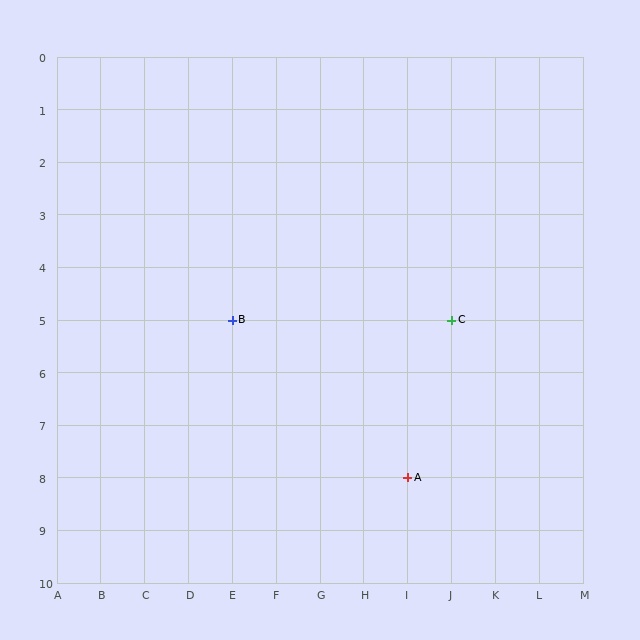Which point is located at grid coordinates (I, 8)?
Point A is at (I, 8).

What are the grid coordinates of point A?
Point A is at grid coordinates (I, 8).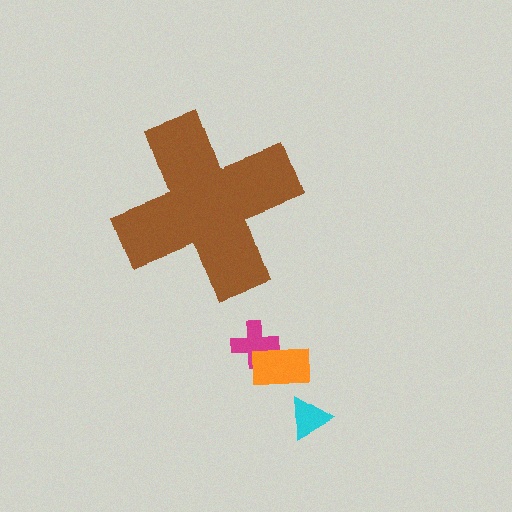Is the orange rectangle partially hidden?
No, the orange rectangle is fully visible.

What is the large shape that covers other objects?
A brown cross.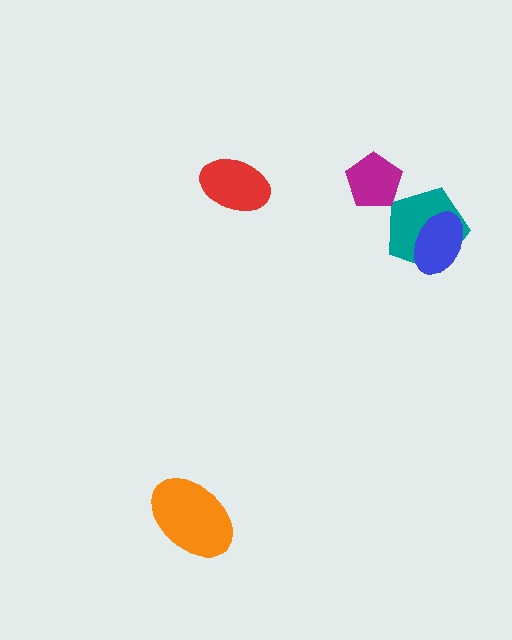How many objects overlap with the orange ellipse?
0 objects overlap with the orange ellipse.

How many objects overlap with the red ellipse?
0 objects overlap with the red ellipse.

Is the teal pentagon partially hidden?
Yes, it is partially covered by another shape.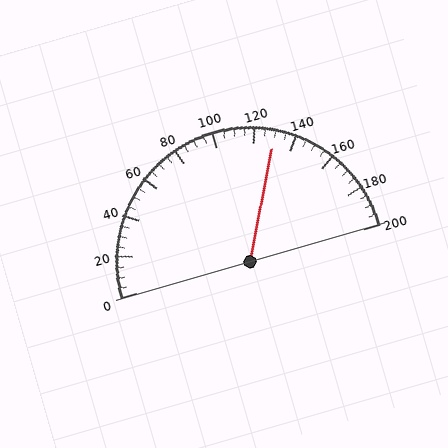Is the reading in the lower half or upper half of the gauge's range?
The reading is in the upper half of the range (0 to 200).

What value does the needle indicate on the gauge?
The needle indicates approximately 130.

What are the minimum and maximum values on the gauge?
The gauge ranges from 0 to 200.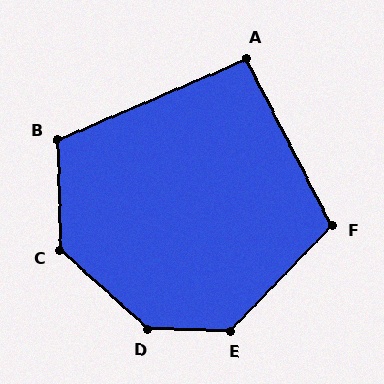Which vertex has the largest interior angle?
D, at approximately 139 degrees.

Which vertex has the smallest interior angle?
A, at approximately 94 degrees.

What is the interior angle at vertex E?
Approximately 133 degrees (obtuse).